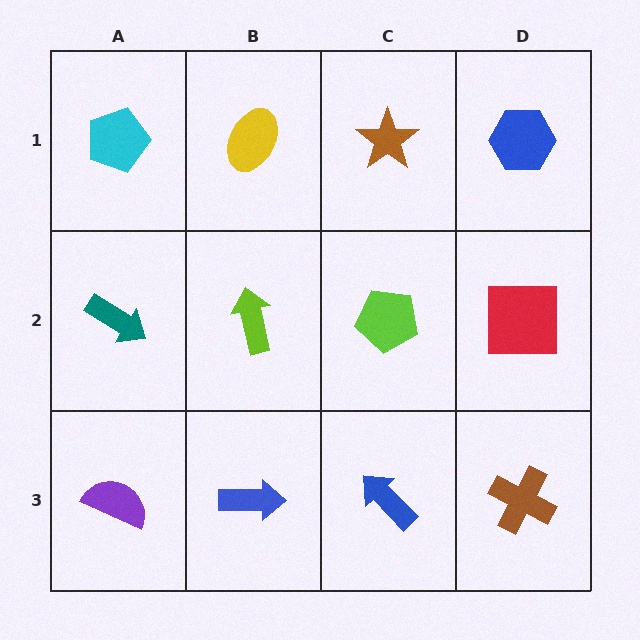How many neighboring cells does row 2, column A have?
3.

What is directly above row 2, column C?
A brown star.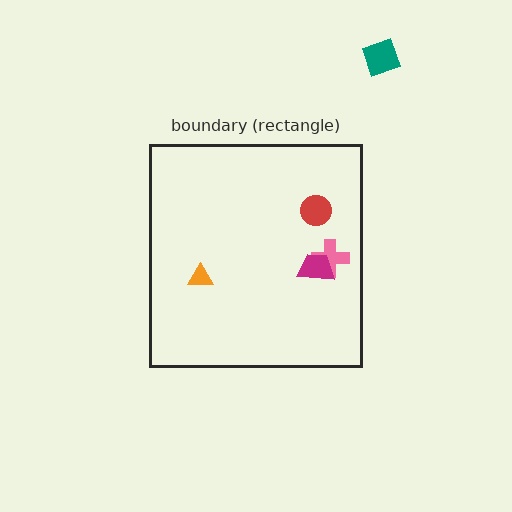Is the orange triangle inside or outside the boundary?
Inside.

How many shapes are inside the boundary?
4 inside, 1 outside.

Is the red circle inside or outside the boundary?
Inside.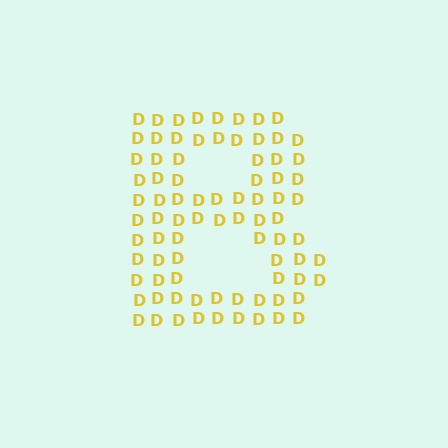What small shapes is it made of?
It is made of small letter D's.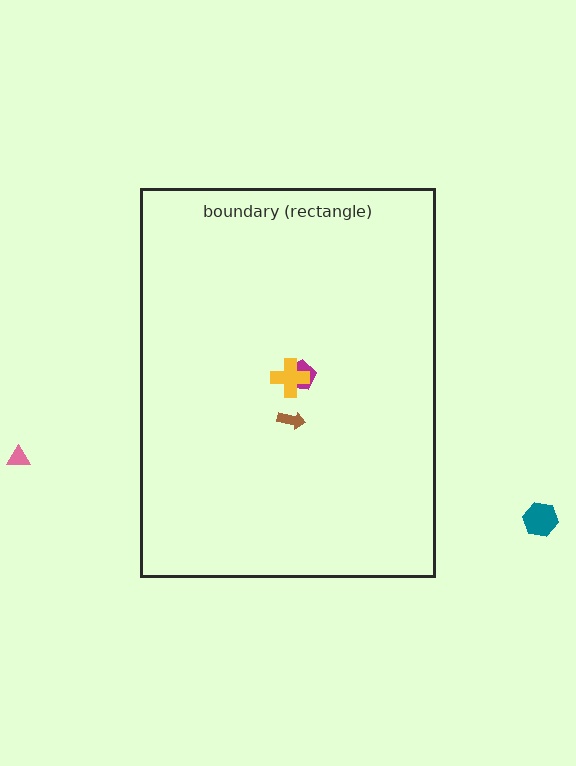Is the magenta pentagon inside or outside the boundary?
Inside.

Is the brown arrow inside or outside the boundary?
Inside.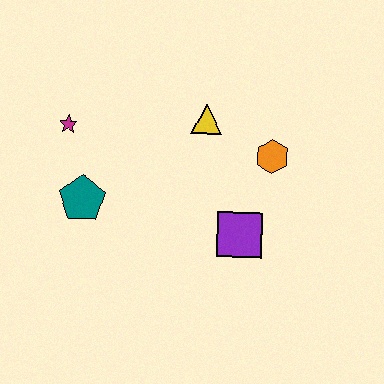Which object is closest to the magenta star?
The teal pentagon is closest to the magenta star.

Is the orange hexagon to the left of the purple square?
No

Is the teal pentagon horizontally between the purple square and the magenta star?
Yes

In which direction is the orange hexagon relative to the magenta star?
The orange hexagon is to the right of the magenta star.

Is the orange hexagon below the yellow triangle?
Yes